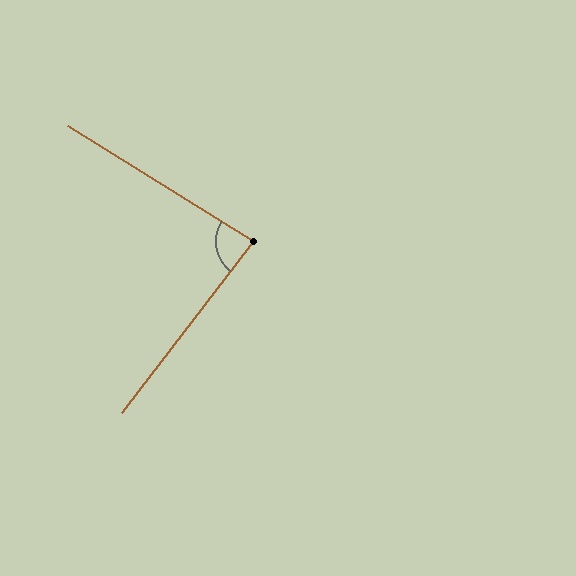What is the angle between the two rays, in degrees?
Approximately 84 degrees.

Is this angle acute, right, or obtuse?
It is acute.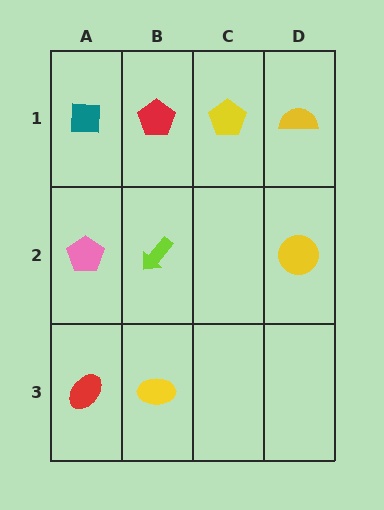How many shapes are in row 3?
2 shapes.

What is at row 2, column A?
A pink pentagon.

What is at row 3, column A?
A red ellipse.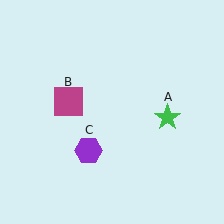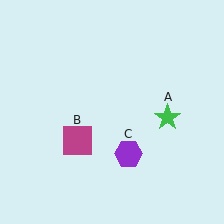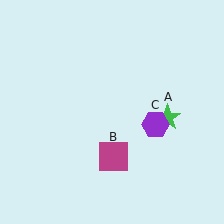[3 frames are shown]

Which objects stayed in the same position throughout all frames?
Green star (object A) remained stationary.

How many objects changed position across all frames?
2 objects changed position: magenta square (object B), purple hexagon (object C).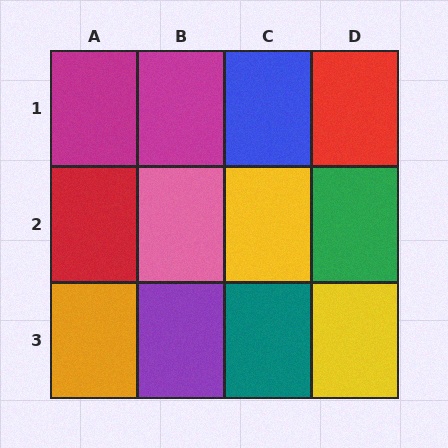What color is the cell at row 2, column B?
Pink.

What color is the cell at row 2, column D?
Green.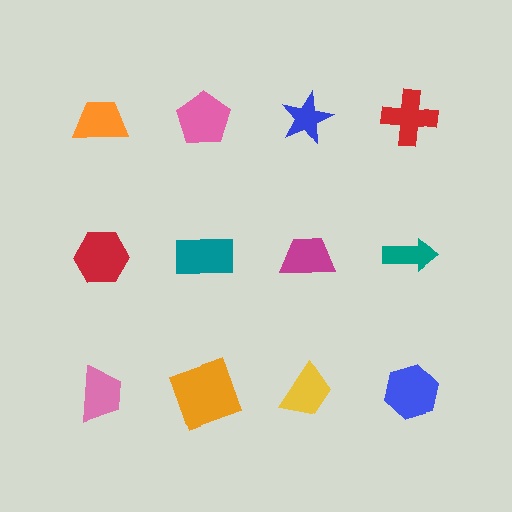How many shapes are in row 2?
4 shapes.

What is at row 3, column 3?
A yellow trapezoid.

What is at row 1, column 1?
An orange trapezoid.